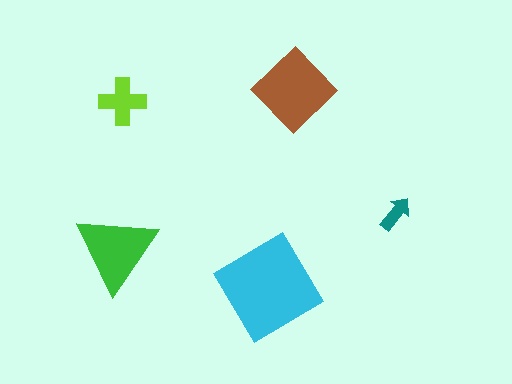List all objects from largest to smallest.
The cyan diamond, the brown diamond, the green triangle, the lime cross, the teal arrow.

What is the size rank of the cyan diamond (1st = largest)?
1st.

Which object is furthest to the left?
The green triangle is leftmost.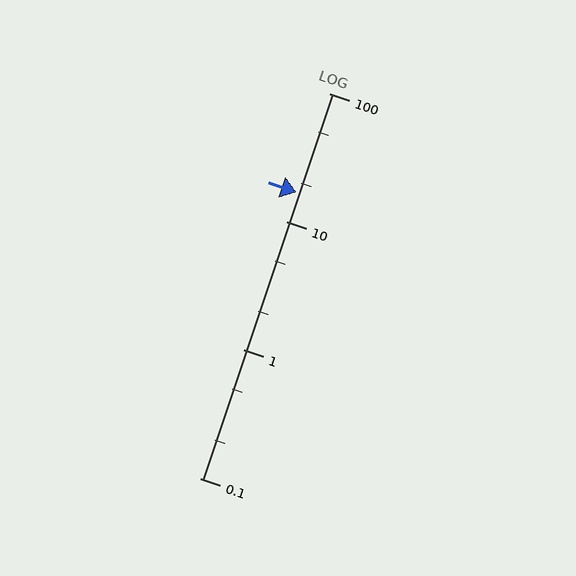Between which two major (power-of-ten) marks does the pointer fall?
The pointer is between 10 and 100.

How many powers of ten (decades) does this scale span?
The scale spans 3 decades, from 0.1 to 100.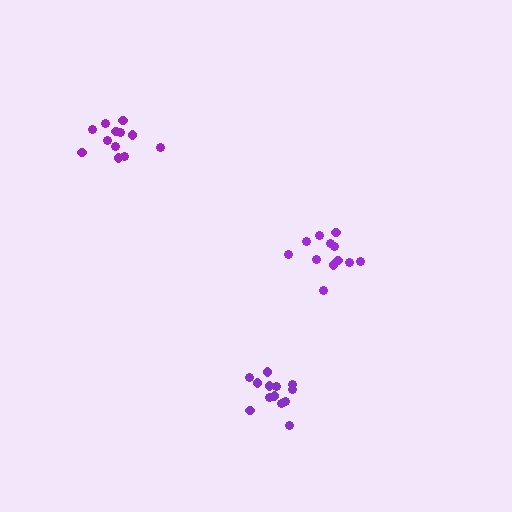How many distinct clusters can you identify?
There are 3 distinct clusters.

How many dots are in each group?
Group 1: 13 dots, Group 2: 12 dots, Group 3: 12 dots (37 total).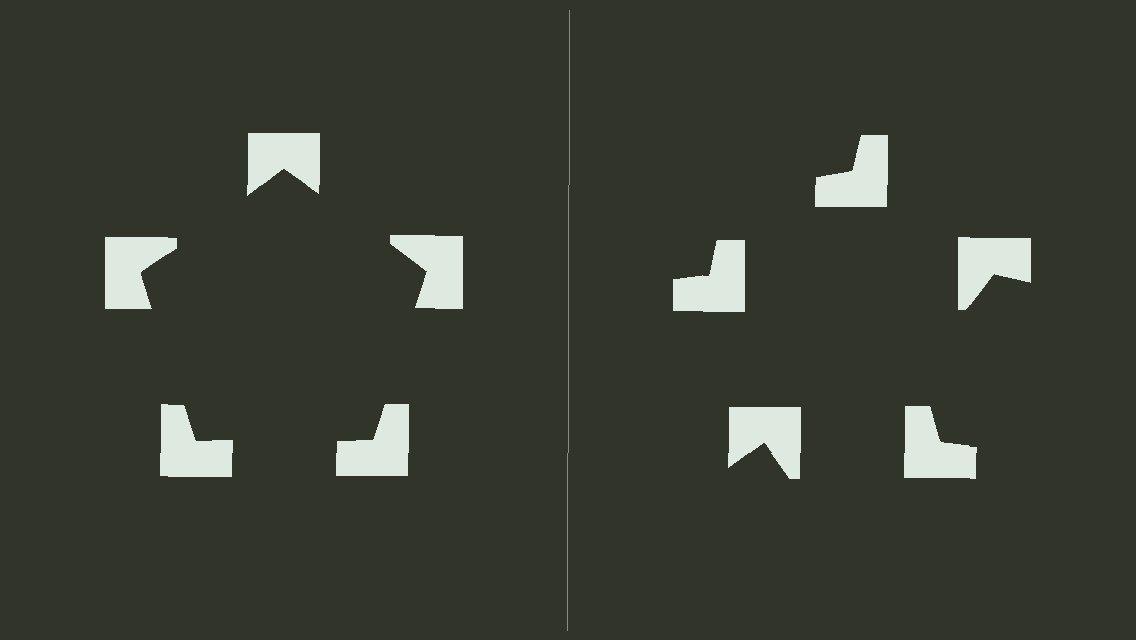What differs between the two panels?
The notched squares are positioned identically on both sides; only the wedge orientations differ. On the left they align to a pentagon; on the right they are misaligned.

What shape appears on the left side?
An illusory pentagon.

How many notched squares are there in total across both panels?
10 — 5 on each side.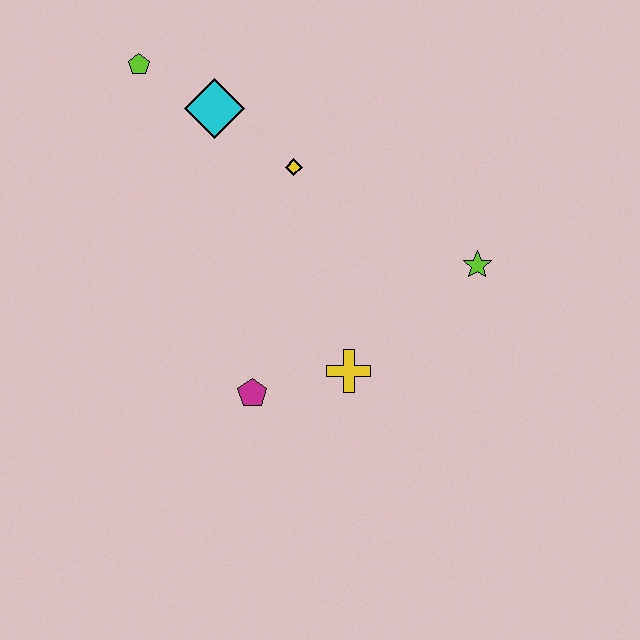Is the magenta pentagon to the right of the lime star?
No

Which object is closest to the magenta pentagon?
The yellow cross is closest to the magenta pentagon.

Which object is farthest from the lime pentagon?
The lime star is farthest from the lime pentagon.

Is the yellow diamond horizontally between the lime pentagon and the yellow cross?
Yes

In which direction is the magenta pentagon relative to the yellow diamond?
The magenta pentagon is below the yellow diamond.